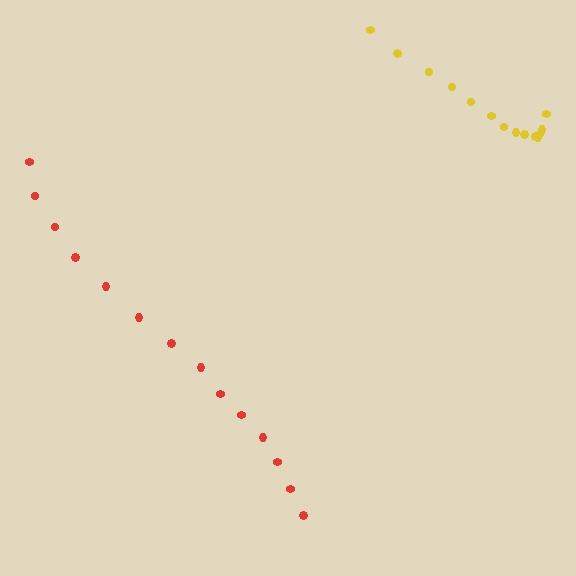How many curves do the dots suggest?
There are 2 distinct paths.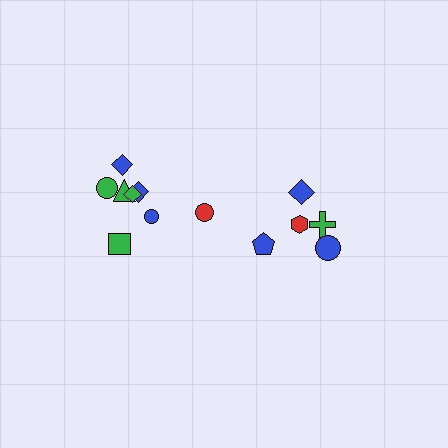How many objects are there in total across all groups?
There are 13 objects.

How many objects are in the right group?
There are 5 objects.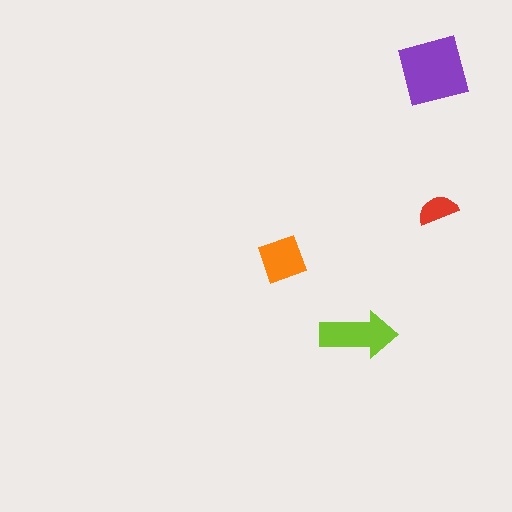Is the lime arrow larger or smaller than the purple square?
Smaller.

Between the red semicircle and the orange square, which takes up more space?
The orange square.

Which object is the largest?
The purple square.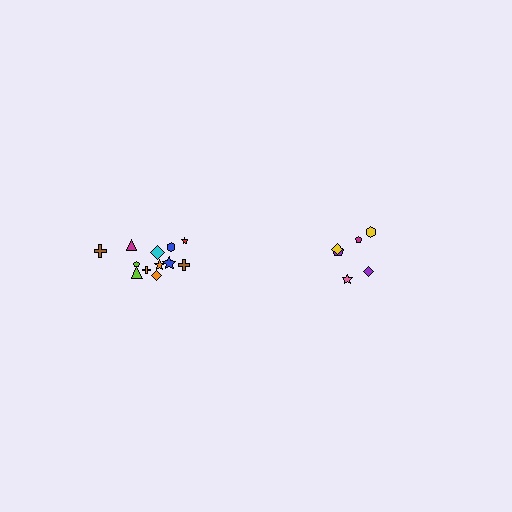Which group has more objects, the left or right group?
The left group.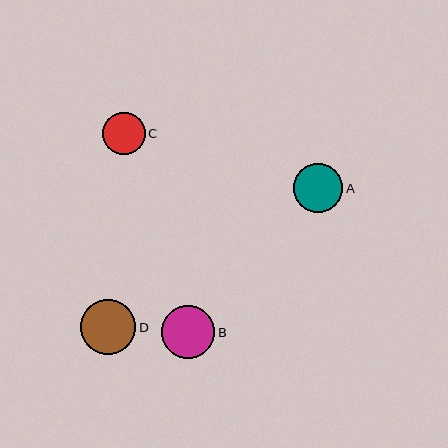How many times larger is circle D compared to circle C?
Circle D is approximately 1.3 times the size of circle C.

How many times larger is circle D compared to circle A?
Circle D is approximately 1.1 times the size of circle A.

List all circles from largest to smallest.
From largest to smallest: D, B, A, C.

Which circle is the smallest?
Circle C is the smallest with a size of approximately 42 pixels.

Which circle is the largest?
Circle D is the largest with a size of approximately 55 pixels.